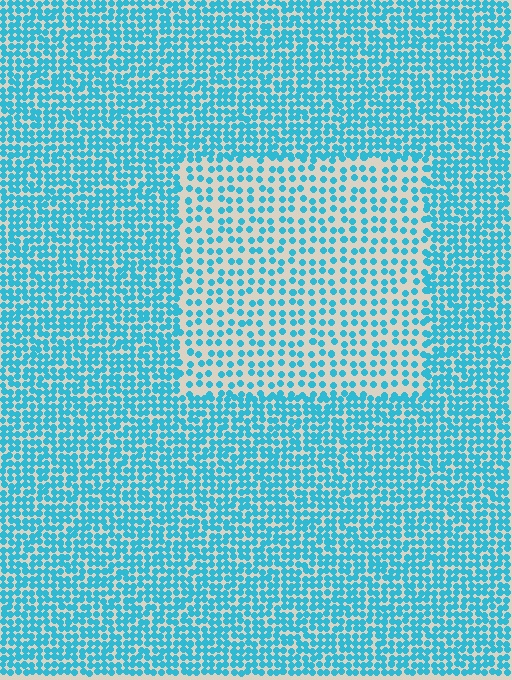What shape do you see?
I see a rectangle.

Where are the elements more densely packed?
The elements are more densely packed outside the rectangle boundary.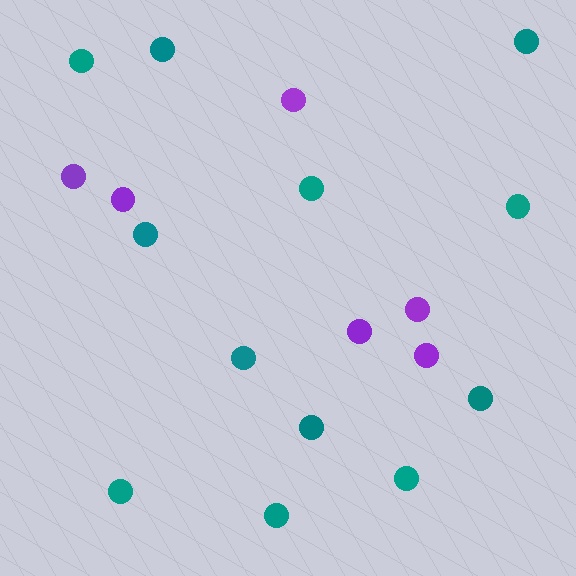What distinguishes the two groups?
There are 2 groups: one group of teal circles (12) and one group of purple circles (6).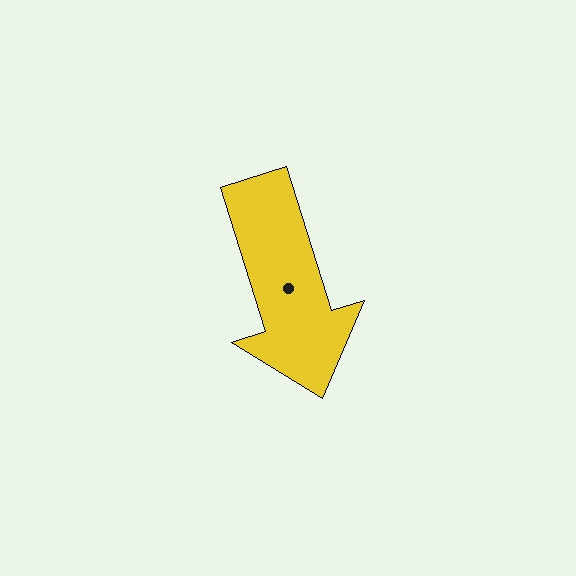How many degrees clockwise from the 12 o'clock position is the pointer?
Approximately 163 degrees.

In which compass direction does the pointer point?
South.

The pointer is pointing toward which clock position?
Roughly 5 o'clock.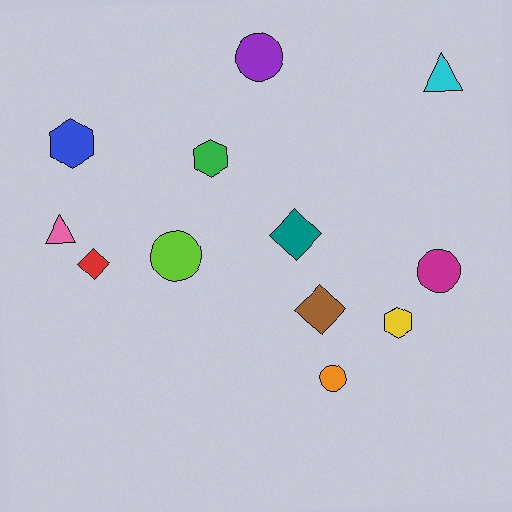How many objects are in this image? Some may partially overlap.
There are 12 objects.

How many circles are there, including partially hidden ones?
There are 4 circles.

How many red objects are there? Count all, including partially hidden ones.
There is 1 red object.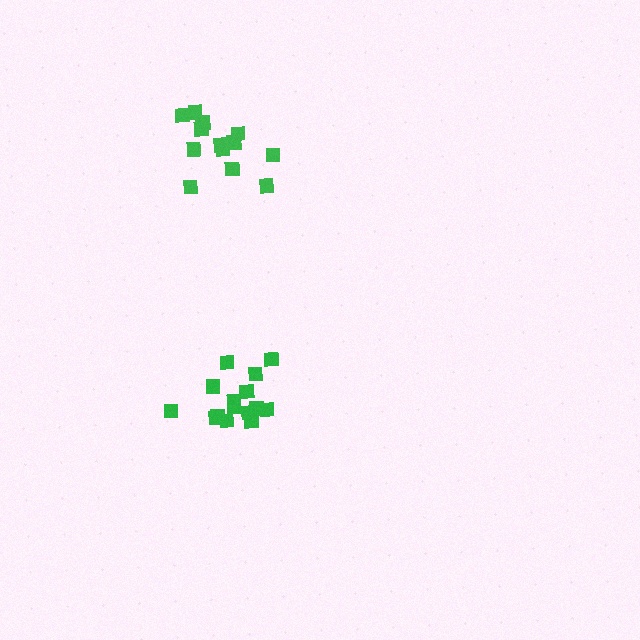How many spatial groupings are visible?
There are 2 spatial groupings.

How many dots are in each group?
Group 1: 15 dots, Group 2: 13 dots (28 total).